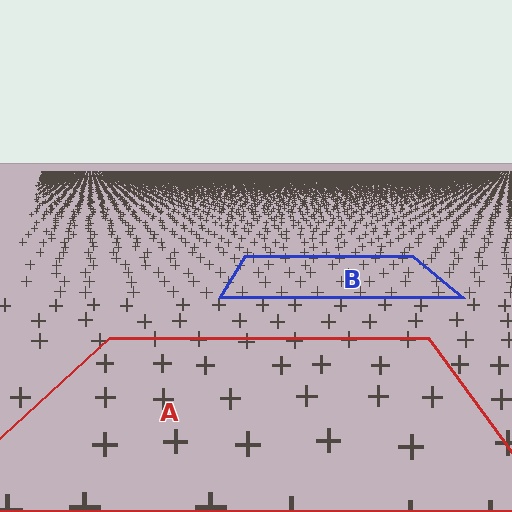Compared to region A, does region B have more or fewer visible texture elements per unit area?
Region B has more texture elements per unit area — they are packed more densely because it is farther away.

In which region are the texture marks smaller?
The texture marks are smaller in region B, because it is farther away.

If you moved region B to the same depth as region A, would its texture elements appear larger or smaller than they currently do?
They would appear larger. At a closer depth, the same texture elements are projected at a bigger on-screen size.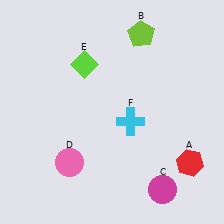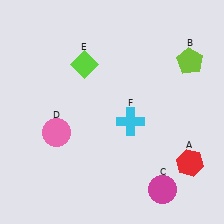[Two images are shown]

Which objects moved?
The objects that moved are: the lime pentagon (B), the pink circle (D).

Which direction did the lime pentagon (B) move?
The lime pentagon (B) moved right.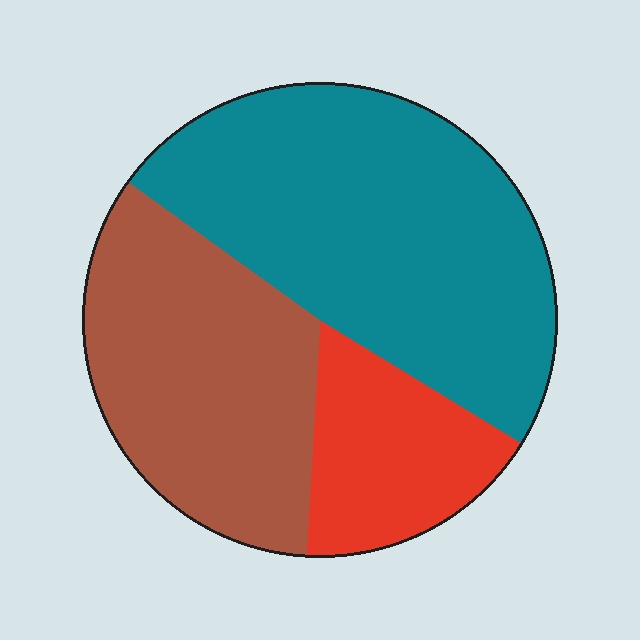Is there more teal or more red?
Teal.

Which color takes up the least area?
Red, at roughly 15%.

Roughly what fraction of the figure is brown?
Brown takes up between a third and a half of the figure.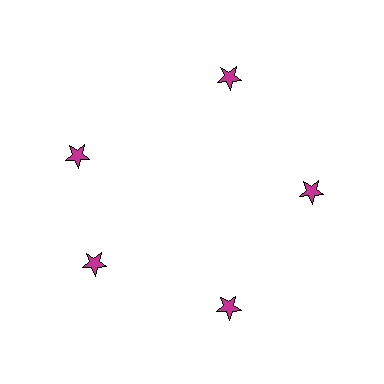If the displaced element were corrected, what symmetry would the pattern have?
It would have 5-fold rotational symmetry — the pattern would map onto itself every 72 degrees.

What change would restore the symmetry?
The symmetry would be restored by rotating it back into even spacing with its neighbors so that all 5 stars sit at equal angles and equal distance from the center.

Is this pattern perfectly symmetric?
No. The 5 magenta stars are arranged in a ring, but one element near the 10 o'clock position is rotated out of alignment along the ring, breaking the 5-fold rotational symmetry.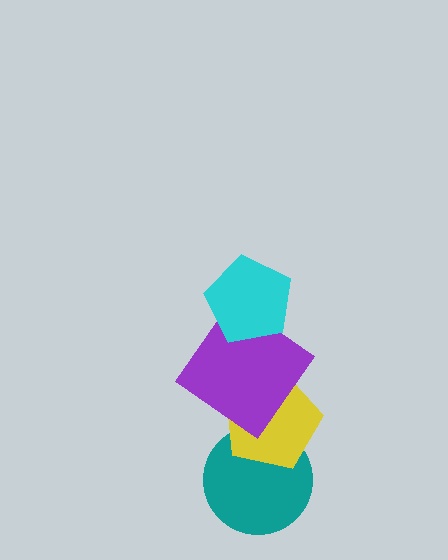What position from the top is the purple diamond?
The purple diamond is 2nd from the top.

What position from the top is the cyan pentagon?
The cyan pentagon is 1st from the top.